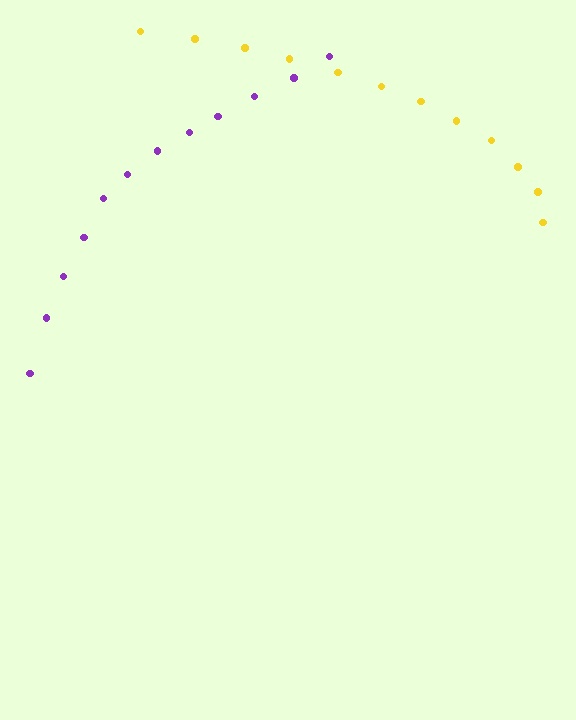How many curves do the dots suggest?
There are 2 distinct paths.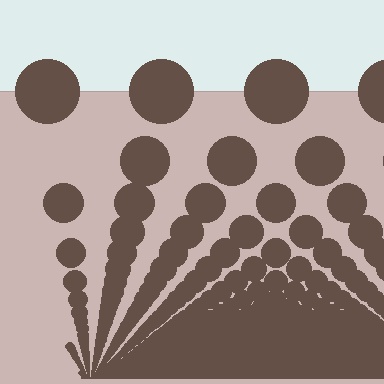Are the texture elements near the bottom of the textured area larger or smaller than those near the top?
Smaller. The gradient is inverted — elements near the bottom are smaller and denser.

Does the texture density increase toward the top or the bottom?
Density increases toward the bottom.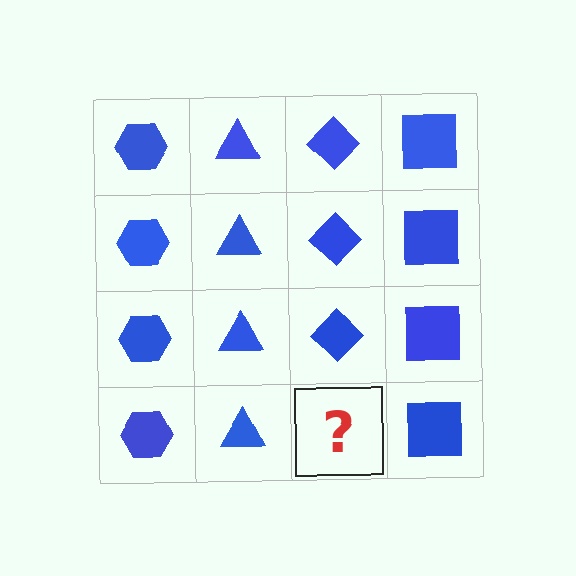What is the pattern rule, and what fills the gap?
The rule is that each column has a consistent shape. The gap should be filled with a blue diamond.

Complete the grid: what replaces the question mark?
The question mark should be replaced with a blue diamond.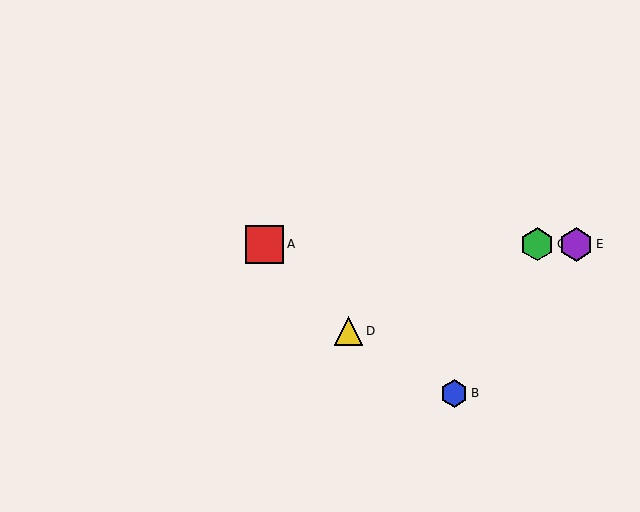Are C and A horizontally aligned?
Yes, both are at y≈244.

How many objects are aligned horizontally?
3 objects (A, C, E) are aligned horizontally.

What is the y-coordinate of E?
Object E is at y≈244.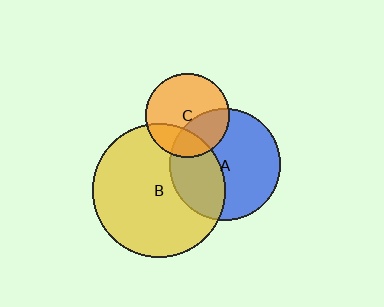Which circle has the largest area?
Circle B (yellow).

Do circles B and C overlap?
Yes.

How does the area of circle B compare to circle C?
Approximately 2.6 times.